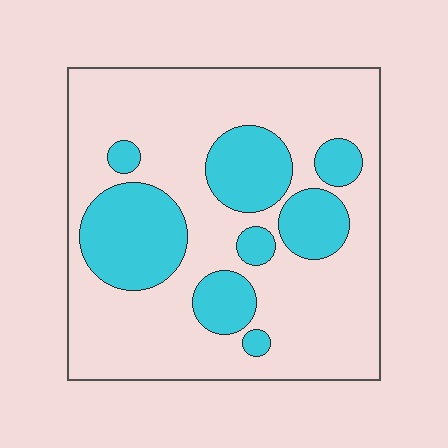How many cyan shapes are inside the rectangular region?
8.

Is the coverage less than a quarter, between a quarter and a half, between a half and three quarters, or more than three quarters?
Between a quarter and a half.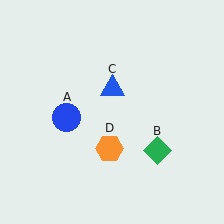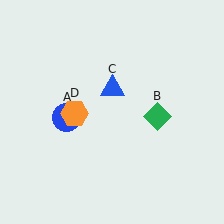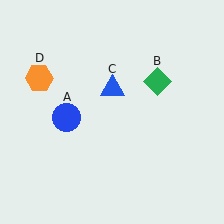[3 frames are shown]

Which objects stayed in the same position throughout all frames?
Blue circle (object A) and blue triangle (object C) remained stationary.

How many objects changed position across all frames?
2 objects changed position: green diamond (object B), orange hexagon (object D).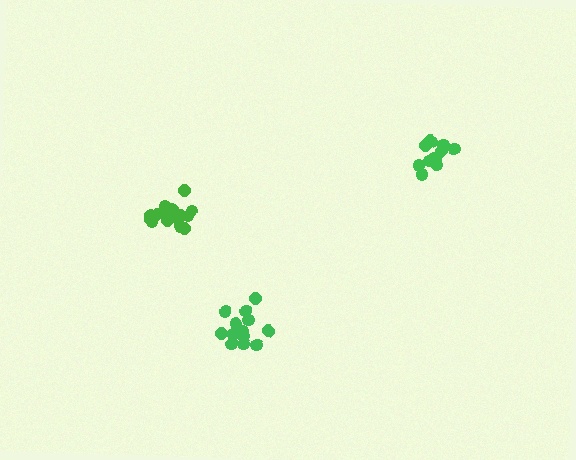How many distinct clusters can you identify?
There are 3 distinct clusters.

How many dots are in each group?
Group 1: 14 dots, Group 2: 17 dots, Group 3: 12 dots (43 total).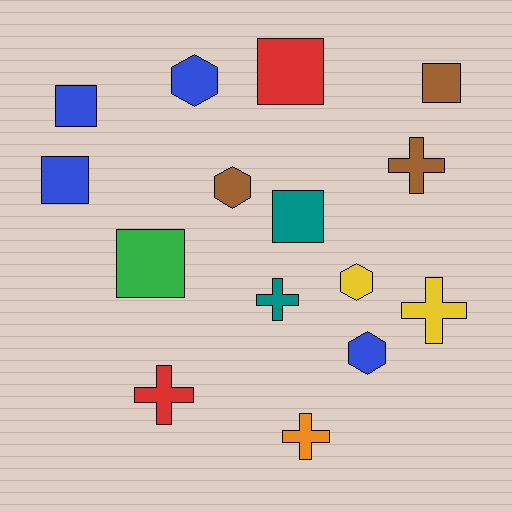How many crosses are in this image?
There are 5 crosses.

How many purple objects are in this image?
There are no purple objects.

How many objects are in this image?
There are 15 objects.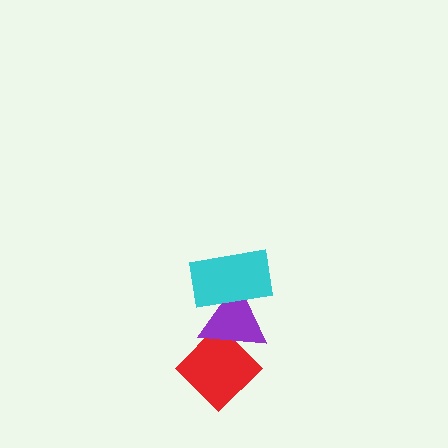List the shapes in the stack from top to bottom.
From top to bottom: the cyan rectangle, the purple triangle, the red diamond.